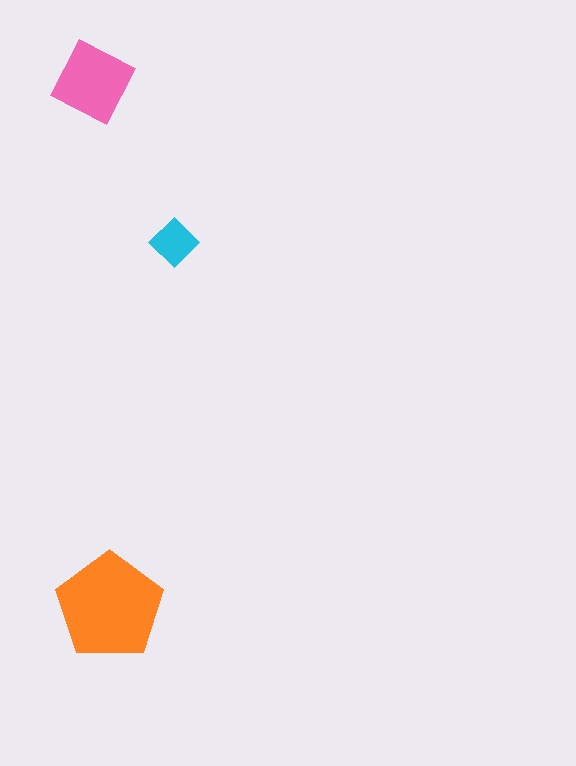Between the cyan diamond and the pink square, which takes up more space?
The pink square.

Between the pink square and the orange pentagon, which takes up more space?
The orange pentagon.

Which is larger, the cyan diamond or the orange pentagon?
The orange pentagon.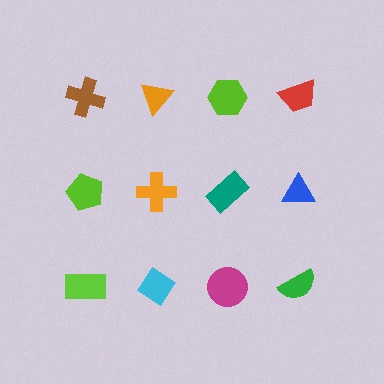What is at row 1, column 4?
A red trapezoid.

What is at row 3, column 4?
A green semicircle.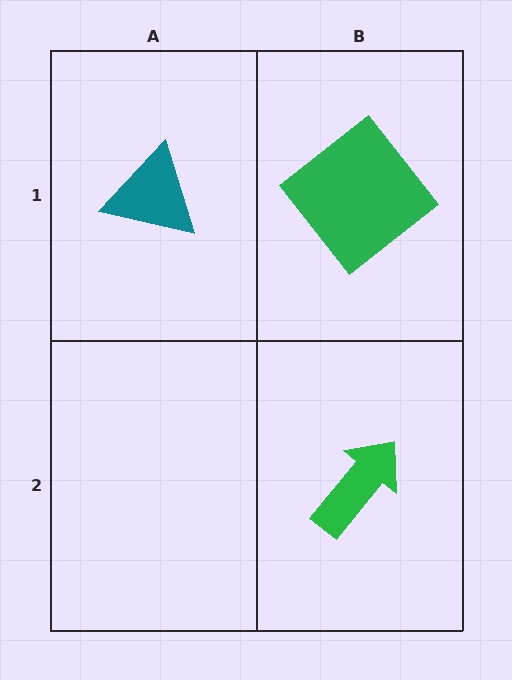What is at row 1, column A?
A teal triangle.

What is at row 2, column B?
A green arrow.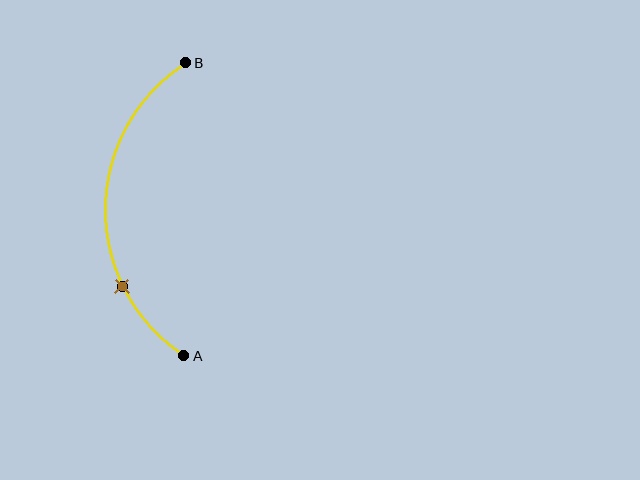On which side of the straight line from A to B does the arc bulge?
The arc bulges to the left of the straight line connecting A and B.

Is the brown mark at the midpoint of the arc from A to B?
No. The brown mark lies on the arc but is closer to endpoint A. The arc midpoint would be at the point on the curve equidistant along the arc from both A and B.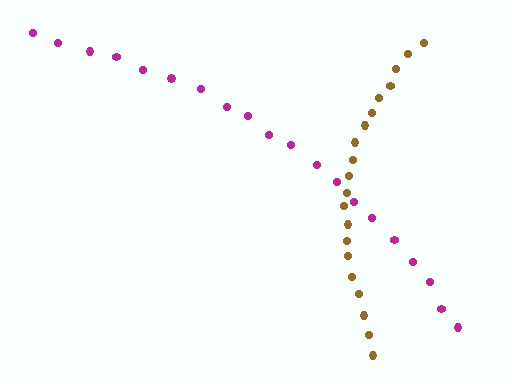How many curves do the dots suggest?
There are 2 distinct paths.